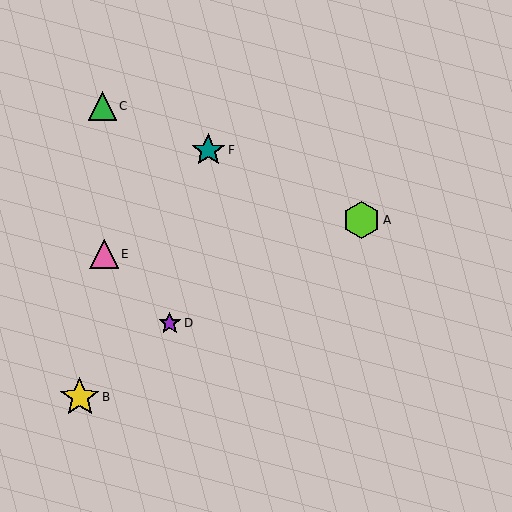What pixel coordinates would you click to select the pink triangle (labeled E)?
Click at (104, 254) to select the pink triangle E.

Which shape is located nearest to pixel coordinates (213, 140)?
The teal star (labeled F) at (208, 150) is nearest to that location.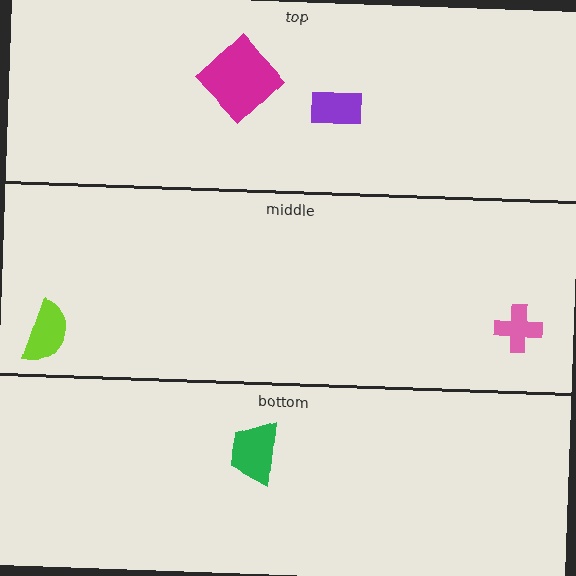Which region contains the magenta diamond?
The top region.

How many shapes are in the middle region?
2.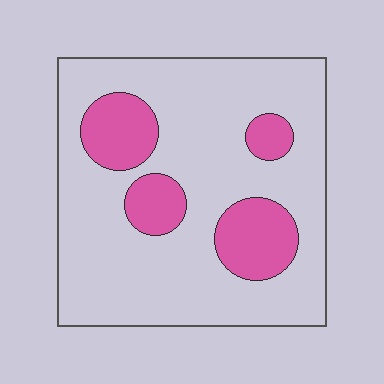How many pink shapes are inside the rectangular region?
4.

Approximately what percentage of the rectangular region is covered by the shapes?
Approximately 20%.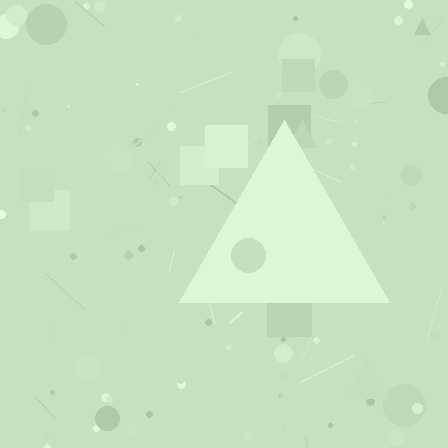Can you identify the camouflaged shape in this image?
The camouflaged shape is a triangle.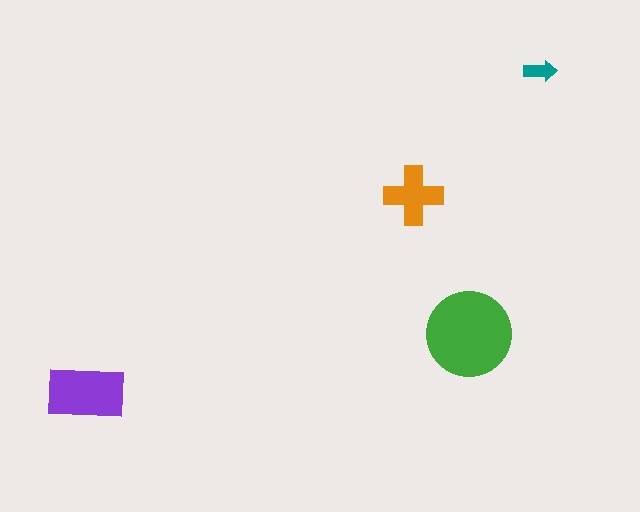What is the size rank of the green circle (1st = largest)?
1st.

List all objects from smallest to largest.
The teal arrow, the orange cross, the purple rectangle, the green circle.